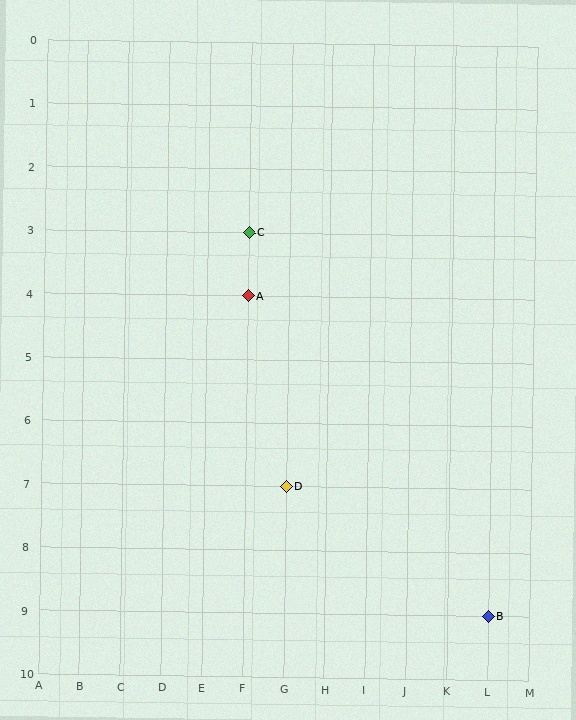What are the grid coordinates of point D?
Point D is at grid coordinates (G, 7).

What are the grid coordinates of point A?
Point A is at grid coordinates (F, 4).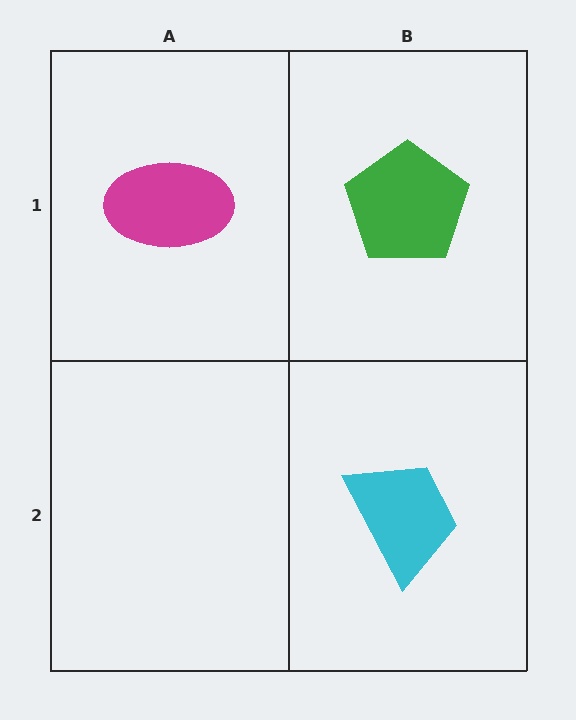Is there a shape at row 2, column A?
No, that cell is empty.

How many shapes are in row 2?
1 shape.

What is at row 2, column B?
A cyan trapezoid.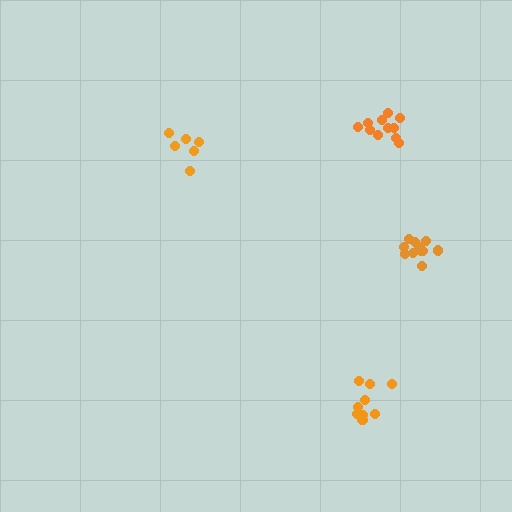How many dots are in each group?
Group 1: 9 dots, Group 2: 6 dots, Group 3: 11 dots, Group 4: 11 dots (37 total).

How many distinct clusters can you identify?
There are 4 distinct clusters.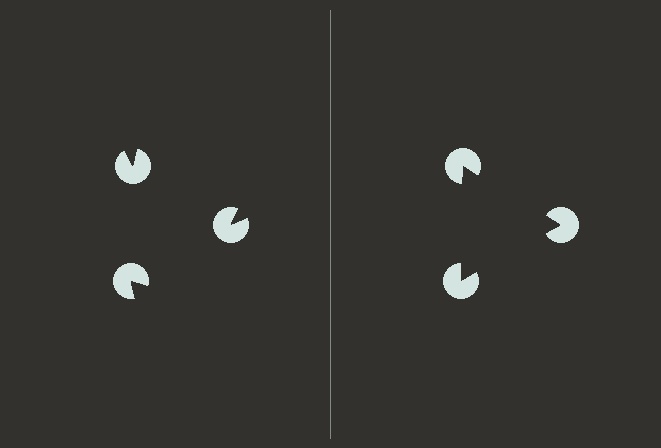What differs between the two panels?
The pac-man discs are positioned identically on both sides; only the wedge orientations differ. On the right they align to a triangle; on the left they are misaligned.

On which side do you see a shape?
An illusory triangle appears on the right side. On the left side the wedge cuts are rotated, so no coherent shape forms.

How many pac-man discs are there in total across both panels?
6 — 3 on each side.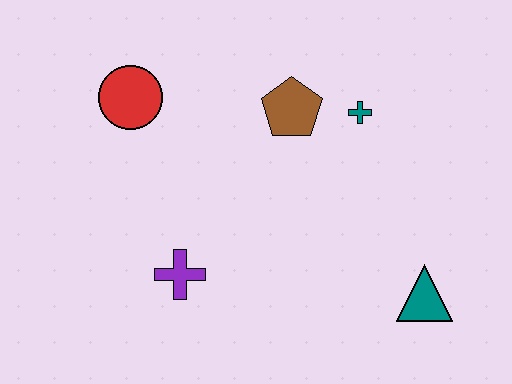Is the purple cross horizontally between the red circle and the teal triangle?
Yes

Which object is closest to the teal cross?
The brown pentagon is closest to the teal cross.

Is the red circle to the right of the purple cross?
No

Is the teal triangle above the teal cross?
No